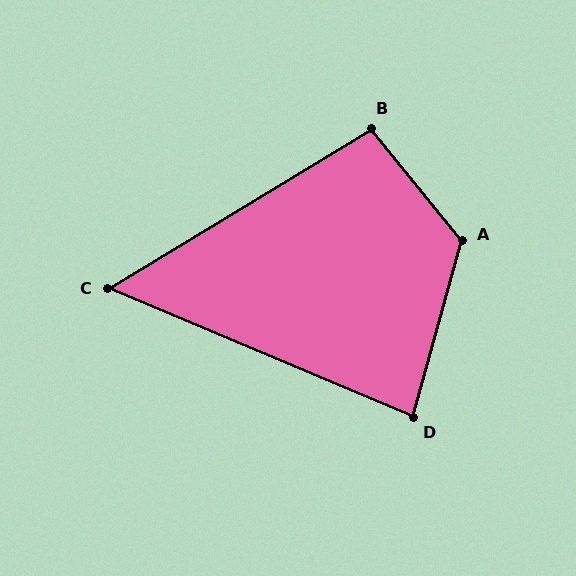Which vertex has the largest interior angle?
A, at approximately 126 degrees.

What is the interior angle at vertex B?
Approximately 97 degrees (obtuse).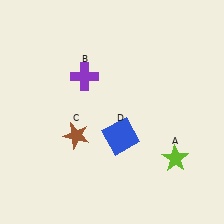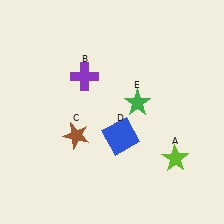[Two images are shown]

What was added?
A green star (E) was added in Image 2.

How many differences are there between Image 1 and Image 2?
There is 1 difference between the two images.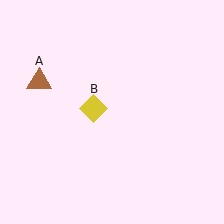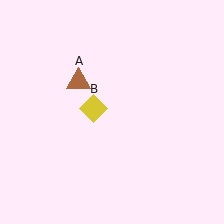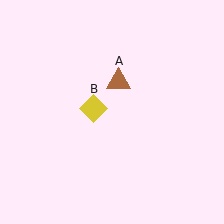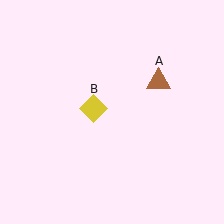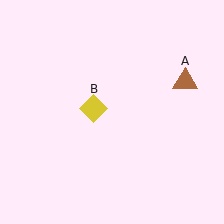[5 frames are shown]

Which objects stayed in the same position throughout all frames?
Yellow diamond (object B) remained stationary.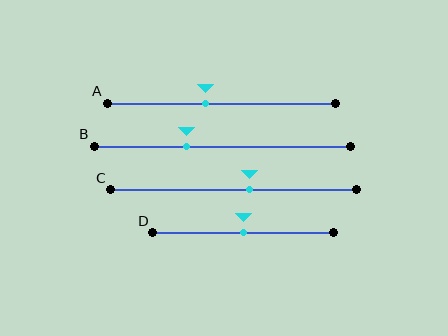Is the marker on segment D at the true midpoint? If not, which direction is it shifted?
Yes, the marker on segment D is at the true midpoint.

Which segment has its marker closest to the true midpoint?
Segment D has its marker closest to the true midpoint.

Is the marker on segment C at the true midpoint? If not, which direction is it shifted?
No, the marker on segment C is shifted to the right by about 6% of the segment length.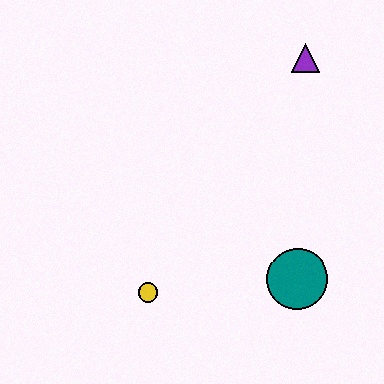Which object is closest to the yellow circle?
The teal circle is closest to the yellow circle.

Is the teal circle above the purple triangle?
No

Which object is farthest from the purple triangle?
The yellow circle is farthest from the purple triangle.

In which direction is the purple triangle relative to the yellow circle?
The purple triangle is above the yellow circle.